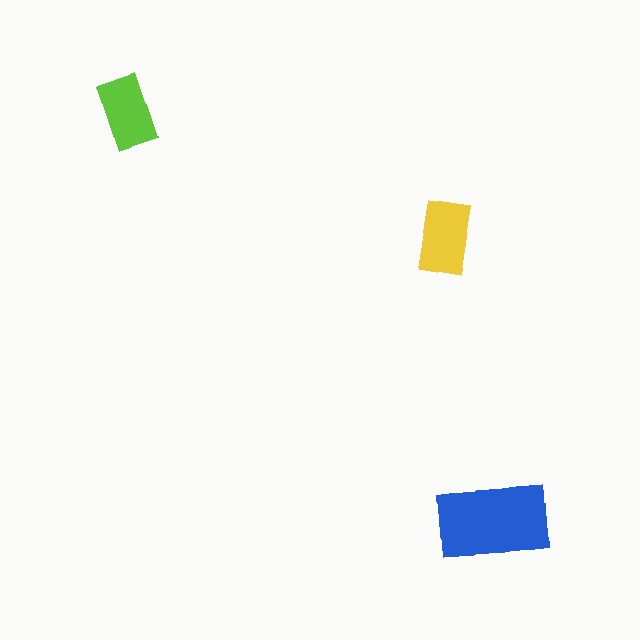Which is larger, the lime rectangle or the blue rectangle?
The blue one.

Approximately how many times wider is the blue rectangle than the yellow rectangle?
About 1.5 times wider.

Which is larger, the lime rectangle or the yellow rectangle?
The yellow one.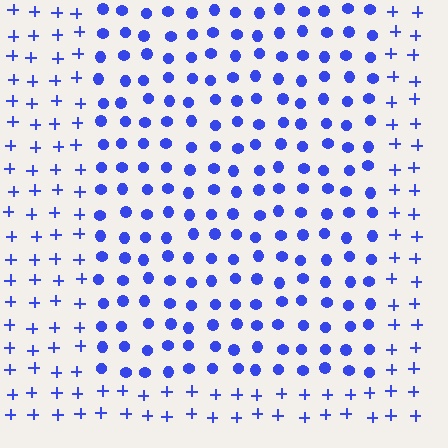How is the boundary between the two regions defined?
The boundary is defined by a change in element shape: circles inside vs. plus signs outside. All elements share the same color and spacing.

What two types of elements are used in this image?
The image uses circles inside the rectangle region and plus signs outside it.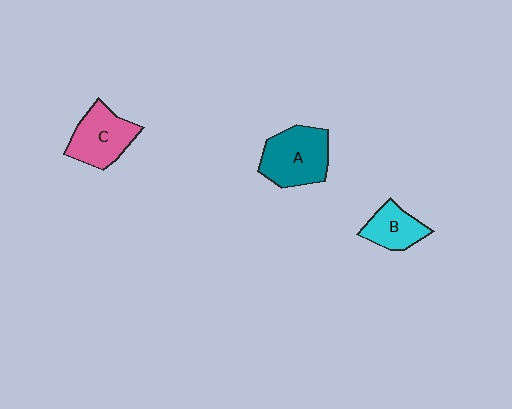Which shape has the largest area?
Shape A (teal).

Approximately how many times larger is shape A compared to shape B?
Approximately 1.6 times.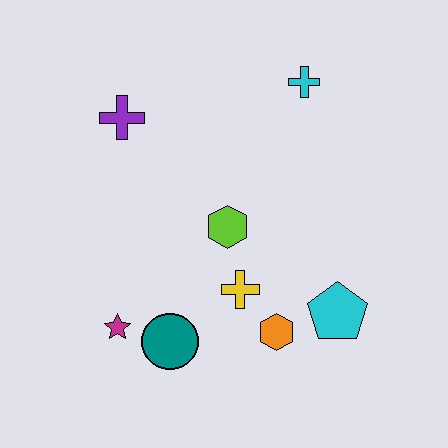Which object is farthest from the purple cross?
The cyan pentagon is farthest from the purple cross.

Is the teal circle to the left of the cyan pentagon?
Yes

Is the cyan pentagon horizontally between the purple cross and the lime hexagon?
No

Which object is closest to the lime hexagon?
The yellow cross is closest to the lime hexagon.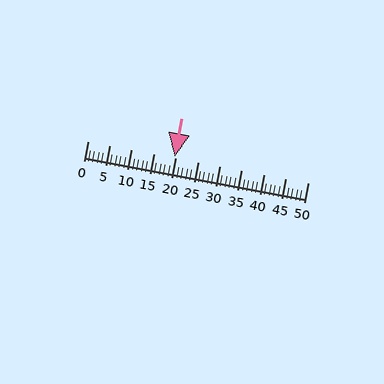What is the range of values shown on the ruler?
The ruler shows values from 0 to 50.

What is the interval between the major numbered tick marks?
The major tick marks are spaced 5 units apart.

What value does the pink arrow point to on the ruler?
The pink arrow points to approximately 20.